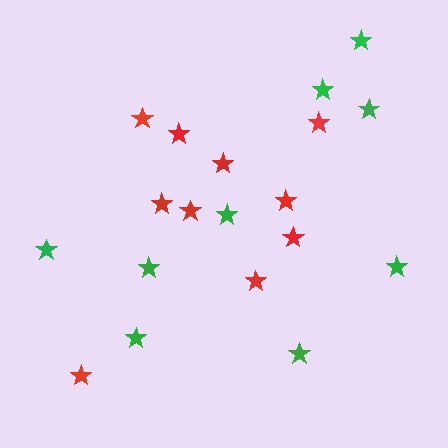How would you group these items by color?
There are 2 groups: one group of red stars (10) and one group of green stars (9).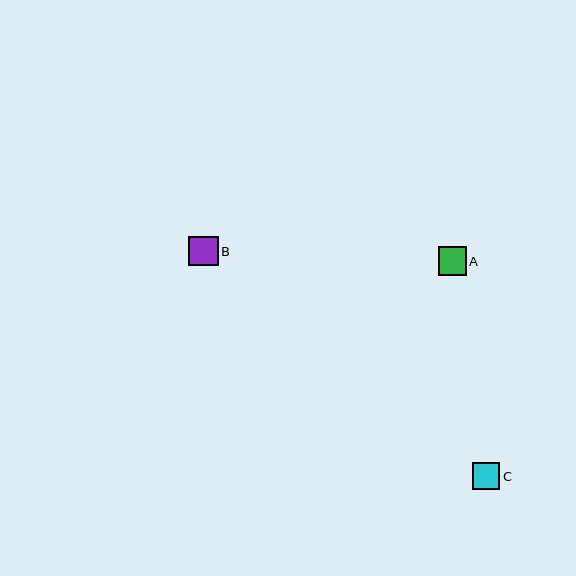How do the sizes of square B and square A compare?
Square B and square A are approximately the same size.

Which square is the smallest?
Square C is the smallest with a size of approximately 27 pixels.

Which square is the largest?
Square B is the largest with a size of approximately 29 pixels.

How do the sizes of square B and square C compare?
Square B and square C are approximately the same size.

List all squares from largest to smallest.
From largest to smallest: B, A, C.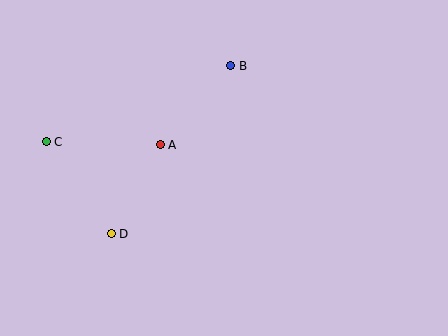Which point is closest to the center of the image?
Point A at (160, 145) is closest to the center.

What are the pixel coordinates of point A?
Point A is at (160, 145).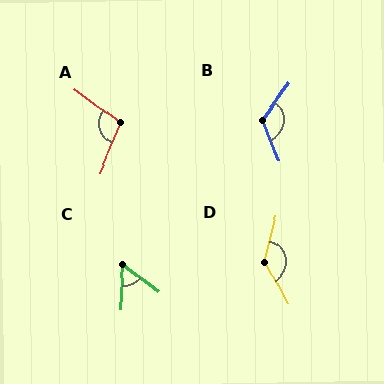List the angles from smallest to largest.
C (55°), A (104°), B (122°), D (138°).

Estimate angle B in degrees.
Approximately 122 degrees.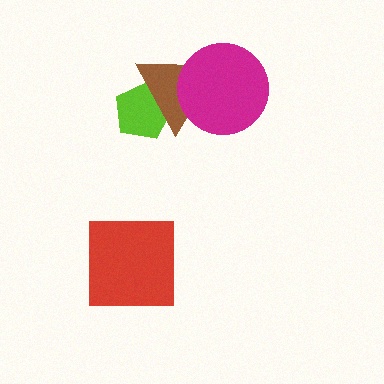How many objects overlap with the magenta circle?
1 object overlaps with the magenta circle.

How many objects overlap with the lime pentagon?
1 object overlaps with the lime pentagon.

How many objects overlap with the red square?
0 objects overlap with the red square.